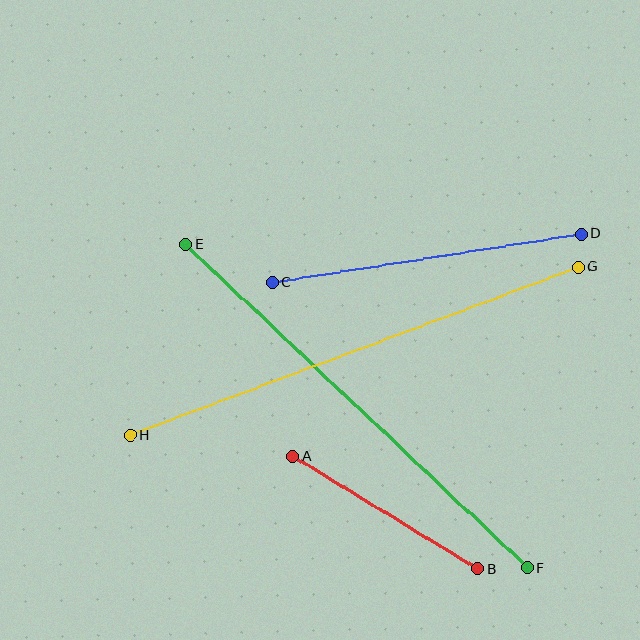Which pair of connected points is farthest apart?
Points G and H are farthest apart.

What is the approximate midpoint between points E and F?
The midpoint is at approximately (356, 406) pixels.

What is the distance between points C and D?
The distance is approximately 312 pixels.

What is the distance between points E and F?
The distance is approximately 470 pixels.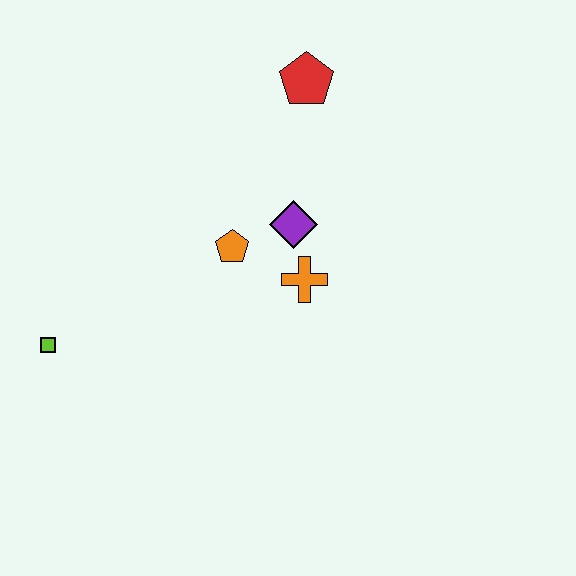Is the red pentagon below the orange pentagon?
No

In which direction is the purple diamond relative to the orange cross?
The purple diamond is above the orange cross.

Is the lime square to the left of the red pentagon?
Yes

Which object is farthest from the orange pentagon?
The lime square is farthest from the orange pentagon.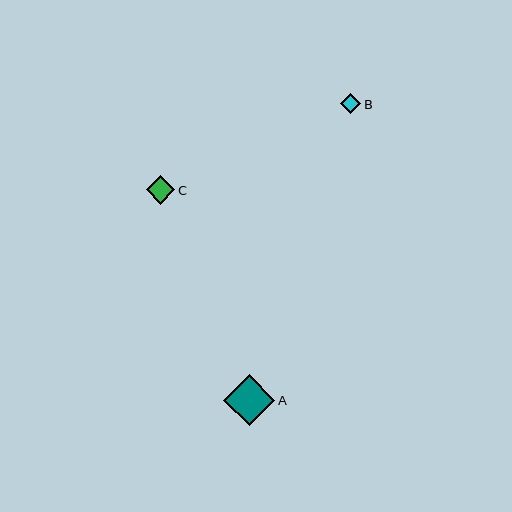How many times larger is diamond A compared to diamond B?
Diamond A is approximately 2.5 times the size of diamond B.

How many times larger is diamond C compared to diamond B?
Diamond C is approximately 1.4 times the size of diamond B.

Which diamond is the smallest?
Diamond B is the smallest with a size of approximately 20 pixels.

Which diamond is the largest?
Diamond A is the largest with a size of approximately 51 pixels.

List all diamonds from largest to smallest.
From largest to smallest: A, C, B.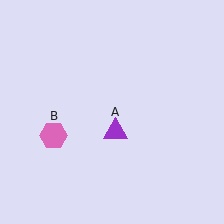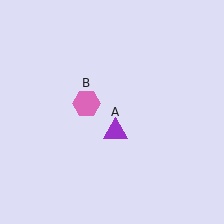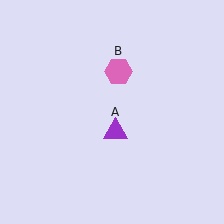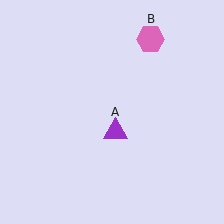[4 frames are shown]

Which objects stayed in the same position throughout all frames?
Purple triangle (object A) remained stationary.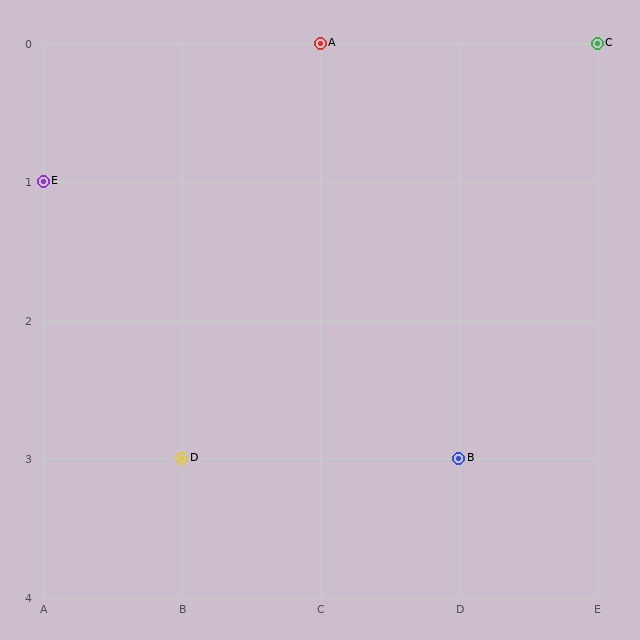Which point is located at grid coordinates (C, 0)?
Point A is at (C, 0).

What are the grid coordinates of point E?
Point E is at grid coordinates (A, 1).